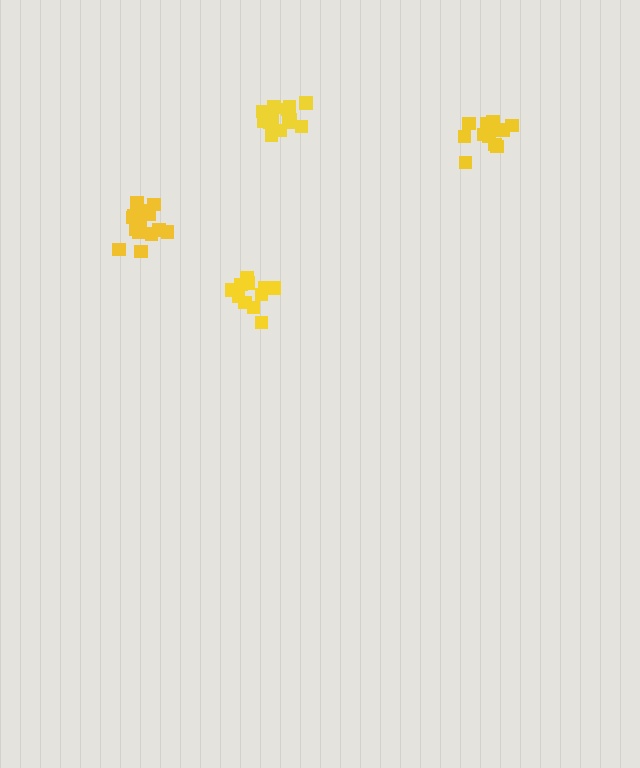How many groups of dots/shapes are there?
There are 4 groups.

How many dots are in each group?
Group 1: 14 dots, Group 2: 13 dots, Group 3: 15 dots, Group 4: 12 dots (54 total).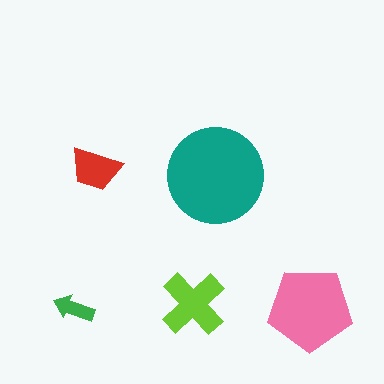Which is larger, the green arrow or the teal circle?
The teal circle.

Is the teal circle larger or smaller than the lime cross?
Larger.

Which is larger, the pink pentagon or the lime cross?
The pink pentagon.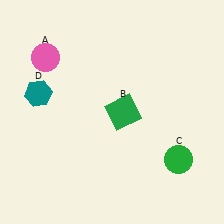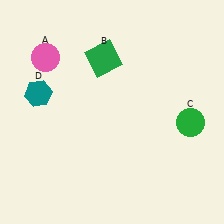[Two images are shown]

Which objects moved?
The objects that moved are: the green square (B), the green circle (C).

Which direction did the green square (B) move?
The green square (B) moved up.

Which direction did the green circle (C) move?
The green circle (C) moved up.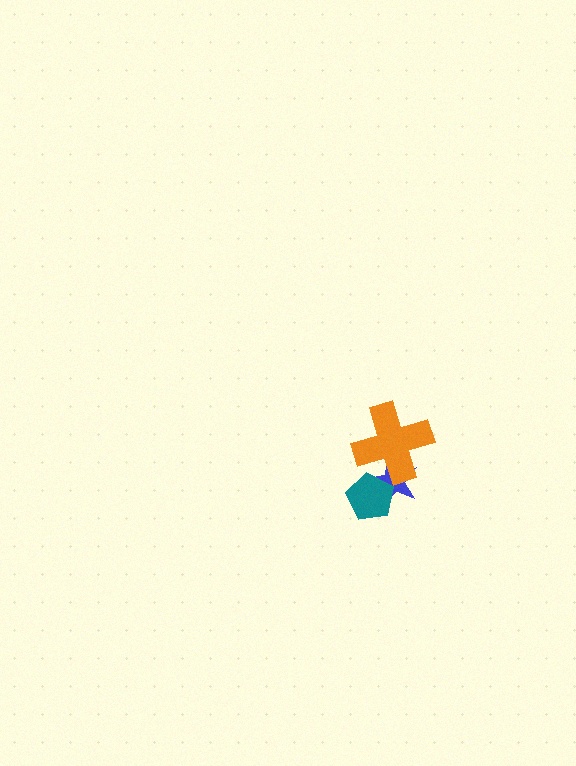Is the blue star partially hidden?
Yes, it is partially covered by another shape.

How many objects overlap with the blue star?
2 objects overlap with the blue star.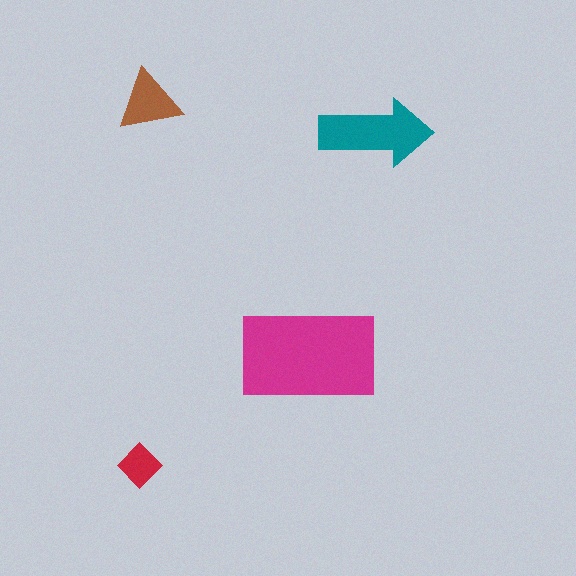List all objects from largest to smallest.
The magenta rectangle, the teal arrow, the brown triangle, the red diamond.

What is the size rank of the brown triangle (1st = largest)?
3rd.